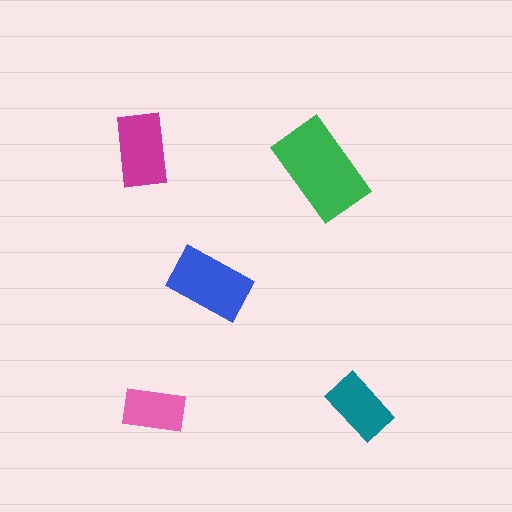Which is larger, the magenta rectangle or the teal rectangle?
The magenta one.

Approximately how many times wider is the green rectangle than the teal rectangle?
About 1.5 times wider.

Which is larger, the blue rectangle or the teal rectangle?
The blue one.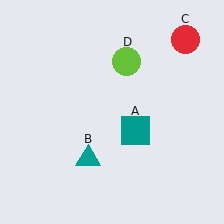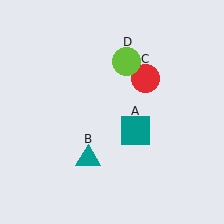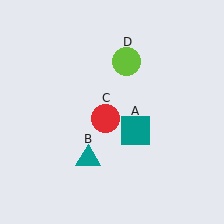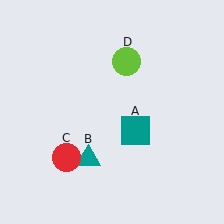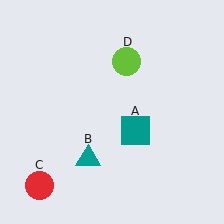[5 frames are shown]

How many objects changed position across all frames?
1 object changed position: red circle (object C).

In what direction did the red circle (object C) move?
The red circle (object C) moved down and to the left.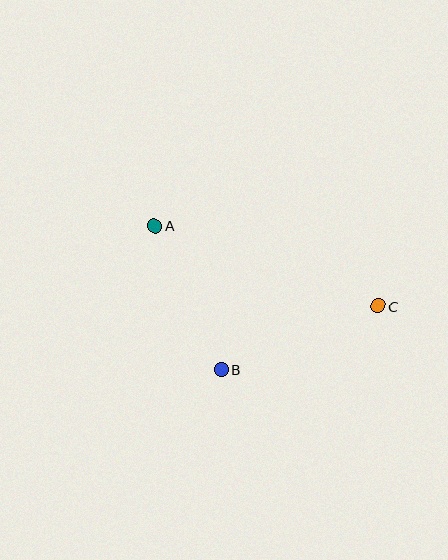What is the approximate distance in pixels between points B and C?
The distance between B and C is approximately 170 pixels.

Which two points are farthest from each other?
Points A and C are farthest from each other.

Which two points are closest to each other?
Points A and B are closest to each other.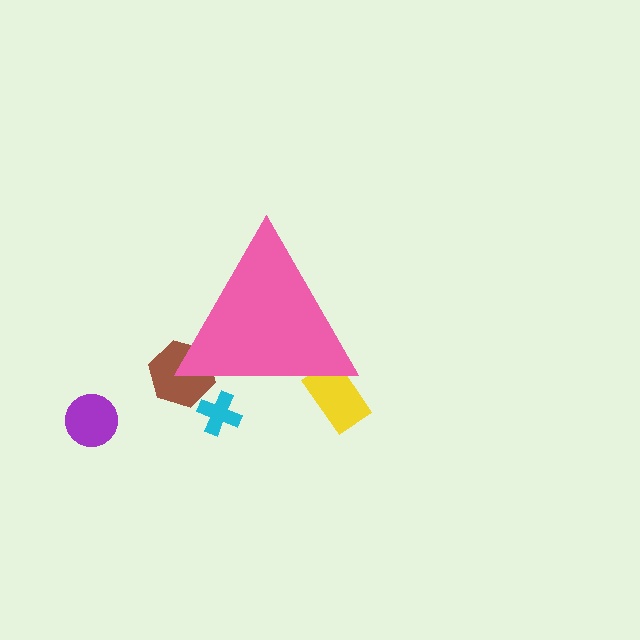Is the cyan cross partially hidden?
Yes, the cyan cross is partially hidden behind the pink triangle.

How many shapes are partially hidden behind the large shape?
3 shapes are partially hidden.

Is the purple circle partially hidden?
No, the purple circle is fully visible.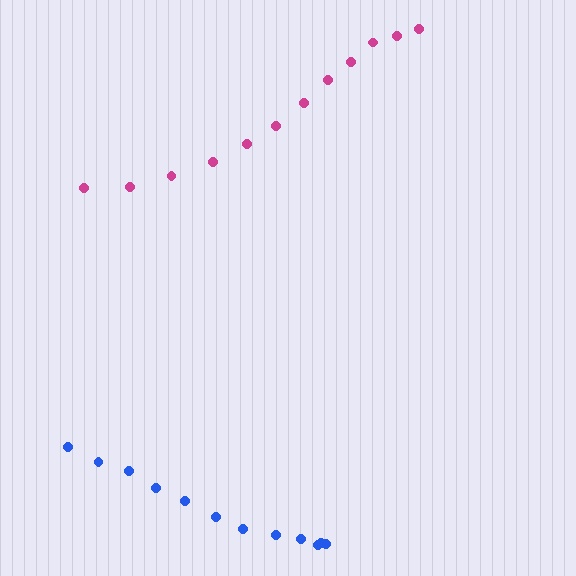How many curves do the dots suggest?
There are 2 distinct paths.